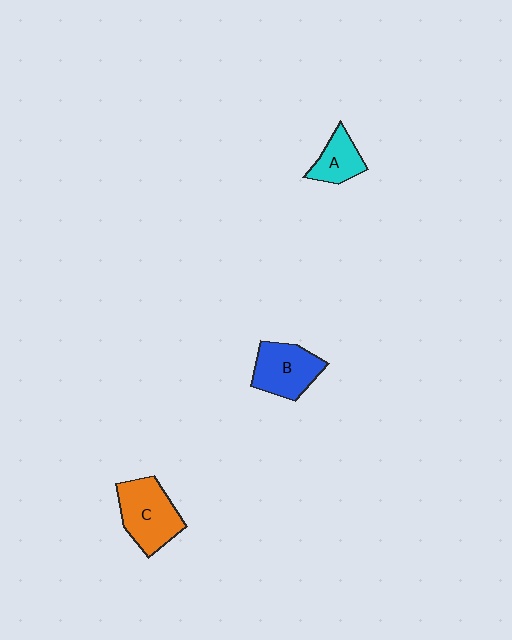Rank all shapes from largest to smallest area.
From largest to smallest: C (orange), B (blue), A (cyan).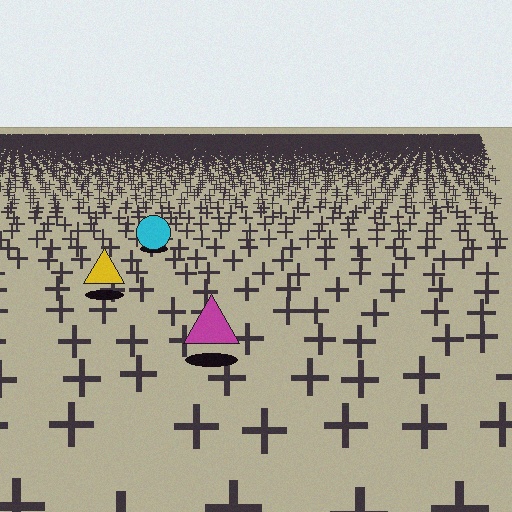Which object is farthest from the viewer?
The cyan circle is farthest from the viewer. It appears smaller and the ground texture around it is denser.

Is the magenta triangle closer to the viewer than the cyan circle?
Yes. The magenta triangle is closer — you can tell from the texture gradient: the ground texture is coarser near it.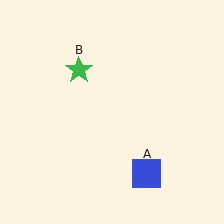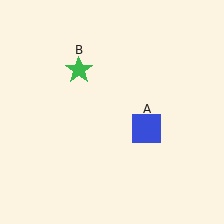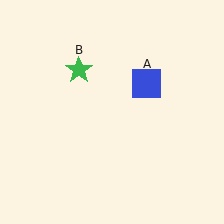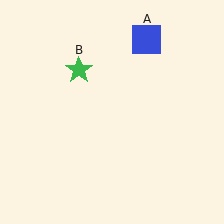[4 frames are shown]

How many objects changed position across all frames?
1 object changed position: blue square (object A).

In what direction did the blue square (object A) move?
The blue square (object A) moved up.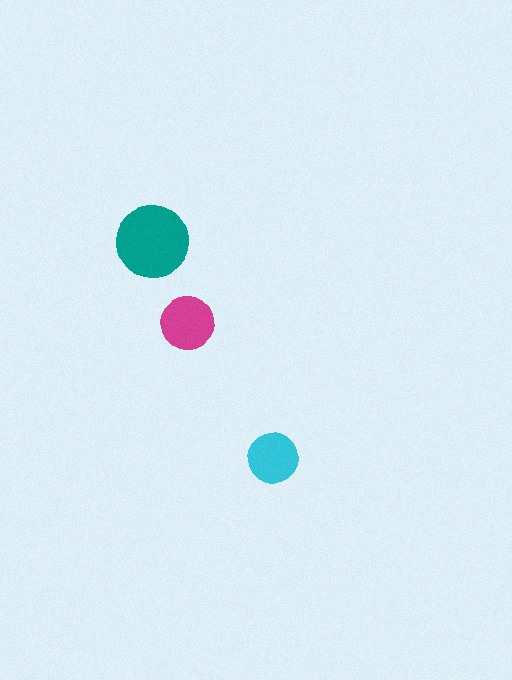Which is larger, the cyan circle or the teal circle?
The teal one.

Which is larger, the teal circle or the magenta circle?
The teal one.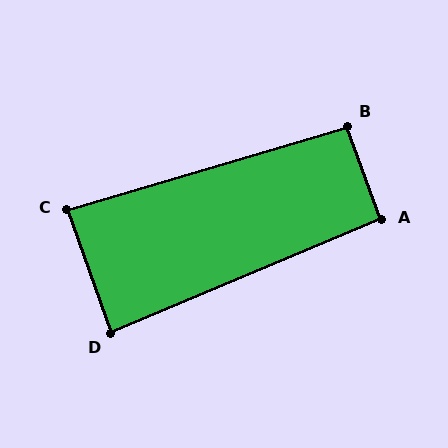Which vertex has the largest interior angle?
B, at approximately 94 degrees.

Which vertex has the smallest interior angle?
D, at approximately 86 degrees.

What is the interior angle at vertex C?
Approximately 87 degrees (approximately right).